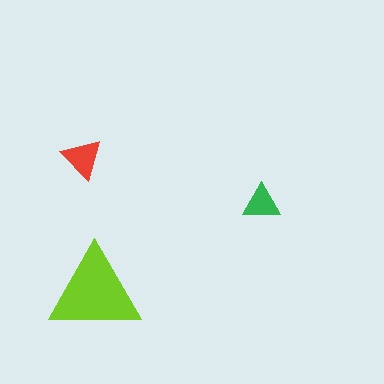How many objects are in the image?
There are 3 objects in the image.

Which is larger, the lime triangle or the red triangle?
The lime one.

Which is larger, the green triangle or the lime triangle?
The lime one.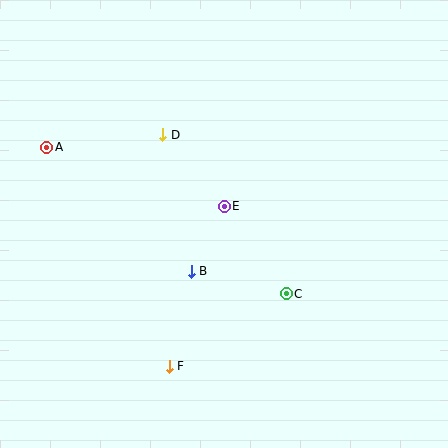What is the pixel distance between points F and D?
The distance between F and D is 232 pixels.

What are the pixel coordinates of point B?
Point B is at (191, 271).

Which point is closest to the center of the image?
Point E at (224, 206) is closest to the center.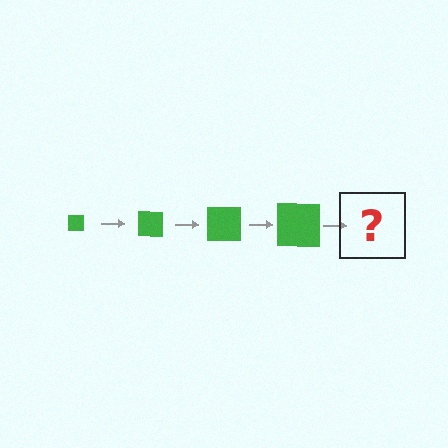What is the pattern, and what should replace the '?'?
The pattern is that the square gets progressively larger each step. The '?' should be a green square, larger than the previous one.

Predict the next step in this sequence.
The next step is a green square, larger than the previous one.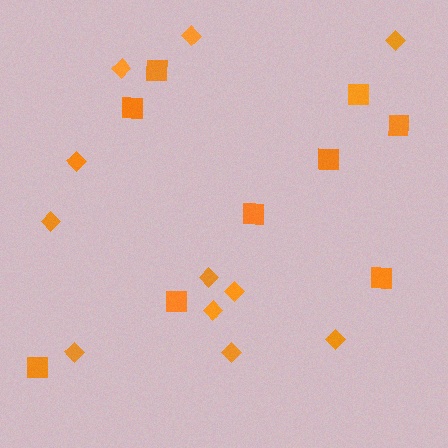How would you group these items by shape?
There are 2 groups: one group of diamonds (11) and one group of squares (9).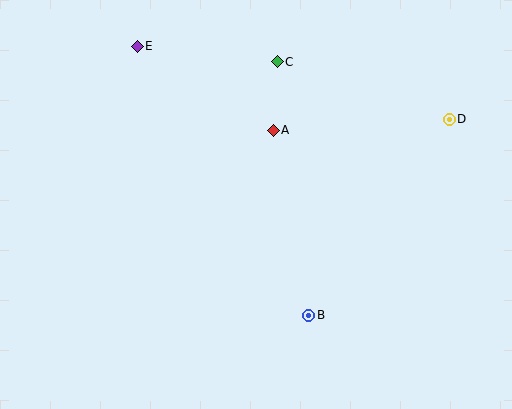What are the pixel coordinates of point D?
Point D is at (449, 119).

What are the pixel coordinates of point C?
Point C is at (277, 62).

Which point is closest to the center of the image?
Point A at (273, 130) is closest to the center.